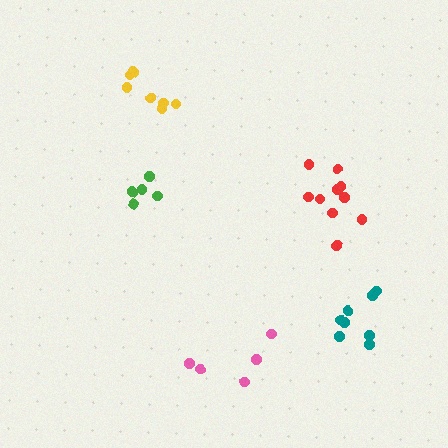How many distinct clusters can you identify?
There are 5 distinct clusters.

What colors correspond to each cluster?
The clusters are colored: green, yellow, teal, red, pink.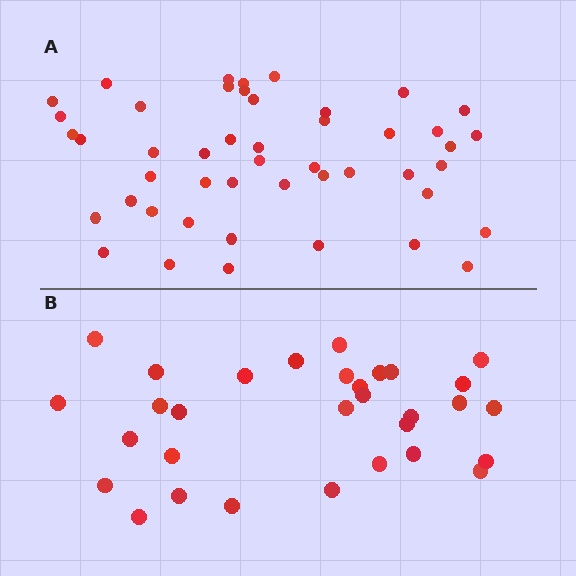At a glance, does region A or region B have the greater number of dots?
Region A (the top region) has more dots.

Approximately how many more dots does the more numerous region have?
Region A has approximately 15 more dots than region B.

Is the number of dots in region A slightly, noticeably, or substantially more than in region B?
Region A has substantially more. The ratio is roughly 1.5 to 1.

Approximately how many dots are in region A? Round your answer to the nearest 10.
About 50 dots. (The exact count is 47, which rounds to 50.)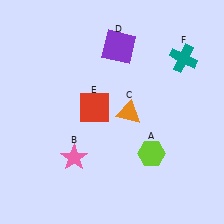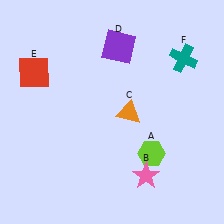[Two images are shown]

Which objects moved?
The objects that moved are: the pink star (B), the red square (E).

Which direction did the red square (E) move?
The red square (E) moved left.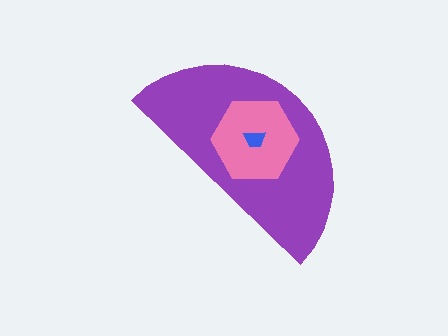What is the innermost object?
The blue trapezoid.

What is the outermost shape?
The purple semicircle.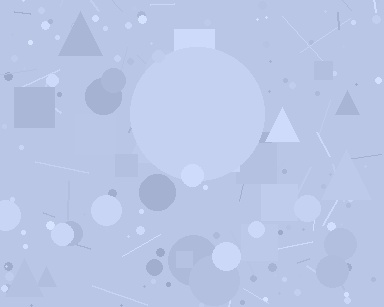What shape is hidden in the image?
A circle is hidden in the image.